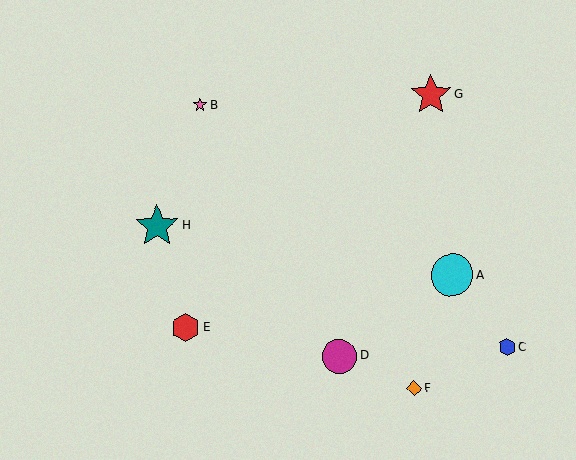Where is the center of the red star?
The center of the red star is at (431, 95).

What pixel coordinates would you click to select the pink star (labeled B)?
Click at (200, 105) to select the pink star B.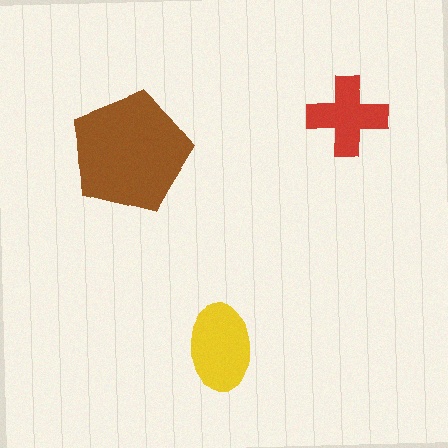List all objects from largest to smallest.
The brown pentagon, the yellow ellipse, the red cross.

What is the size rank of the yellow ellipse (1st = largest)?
2nd.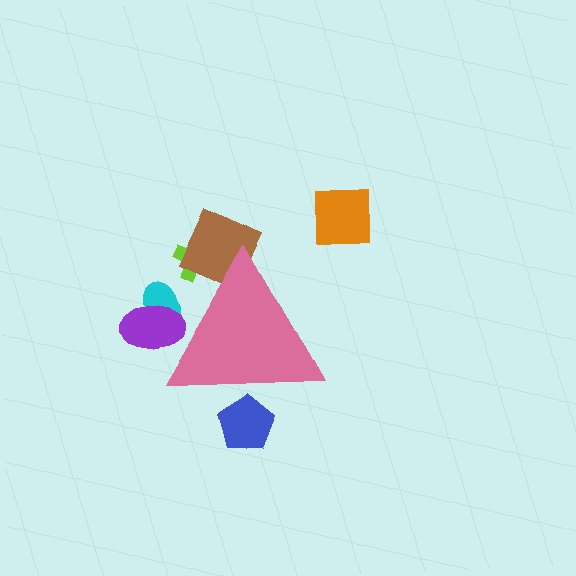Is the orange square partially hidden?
No, the orange square is fully visible.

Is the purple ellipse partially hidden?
Yes, the purple ellipse is partially hidden behind the pink triangle.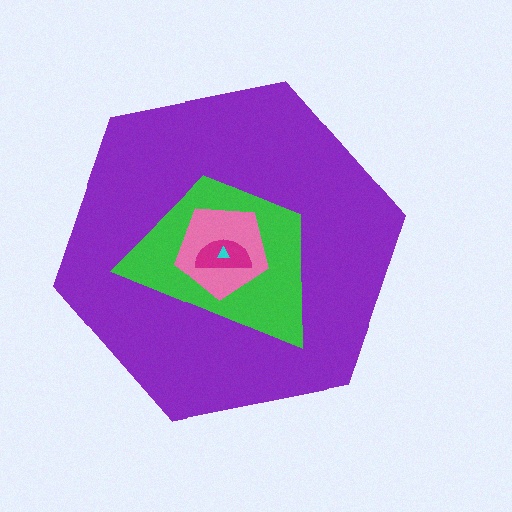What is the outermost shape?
The purple hexagon.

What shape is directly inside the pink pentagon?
The magenta semicircle.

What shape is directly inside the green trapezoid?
The pink pentagon.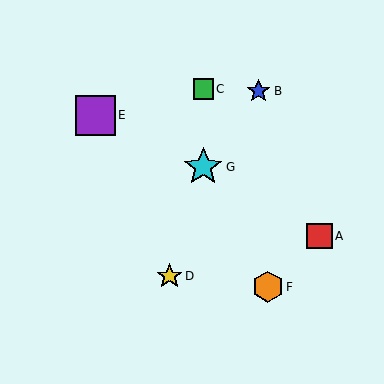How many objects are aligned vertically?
2 objects (C, G) are aligned vertically.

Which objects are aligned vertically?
Objects C, G are aligned vertically.